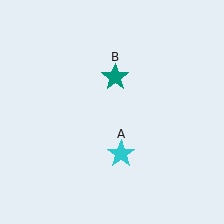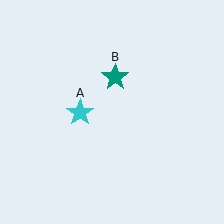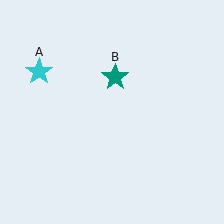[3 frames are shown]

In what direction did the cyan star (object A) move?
The cyan star (object A) moved up and to the left.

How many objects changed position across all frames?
1 object changed position: cyan star (object A).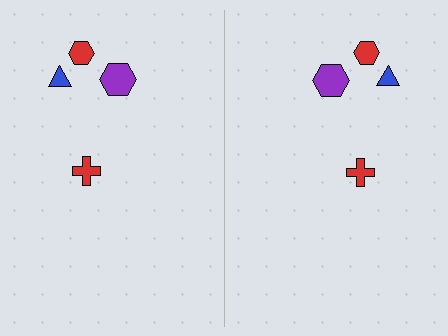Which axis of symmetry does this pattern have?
The pattern has a vertical axis of symmetry running through the center of the image.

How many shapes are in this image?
There are 8 shapes in this image.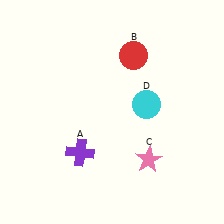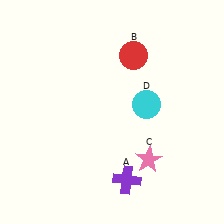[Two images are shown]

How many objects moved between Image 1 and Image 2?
1 object moved between the two images.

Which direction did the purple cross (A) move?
The purple cross (A) moved right.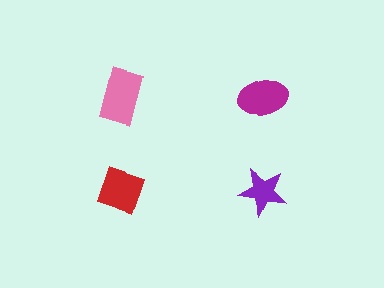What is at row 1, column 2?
A magenta ellipse.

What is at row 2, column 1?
A red diamond.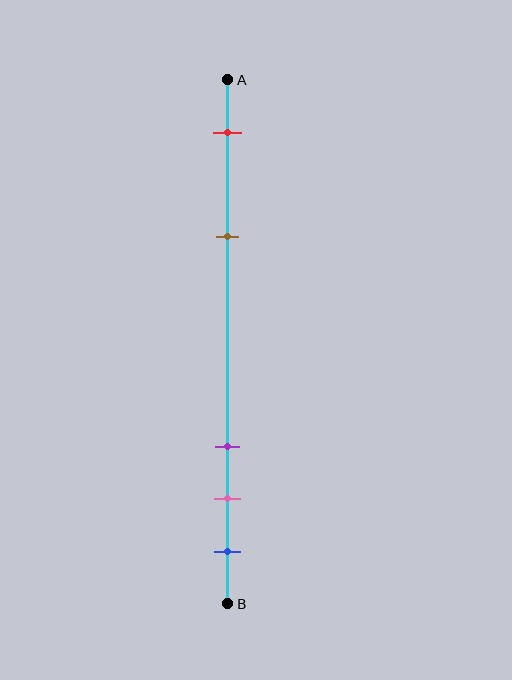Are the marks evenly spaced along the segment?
No, the marks are not evenly spaced.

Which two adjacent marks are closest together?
The pink and blue marks are the closest adjacent pair.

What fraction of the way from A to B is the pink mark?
The pink mark is approximately 80% (0.8) of the way from A to B.